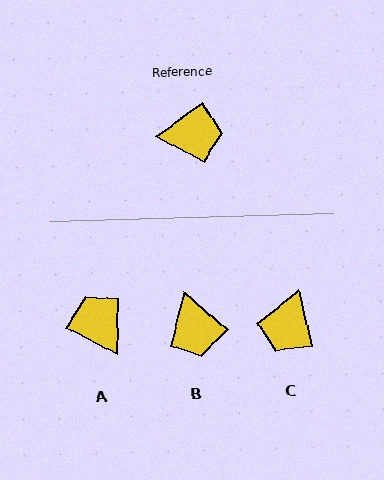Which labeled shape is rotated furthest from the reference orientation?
A, about 117 degrees away.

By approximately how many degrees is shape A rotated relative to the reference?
Approximately 117 degrees counter-clockwise.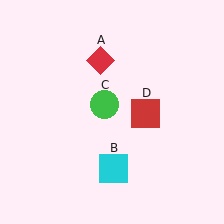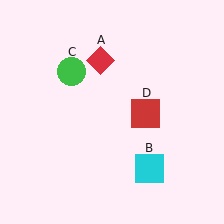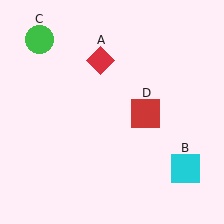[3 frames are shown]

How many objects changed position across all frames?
2 objects changed position: cyan square (object B), green circle (object C).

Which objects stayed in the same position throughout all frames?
Red diamond (object A) and red square (object D) remained stationary.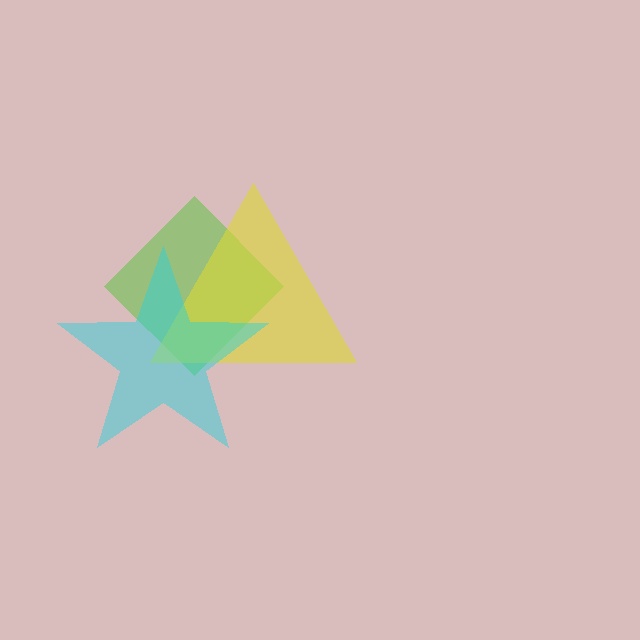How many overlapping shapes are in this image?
There are 3 overlapping shapes in the image.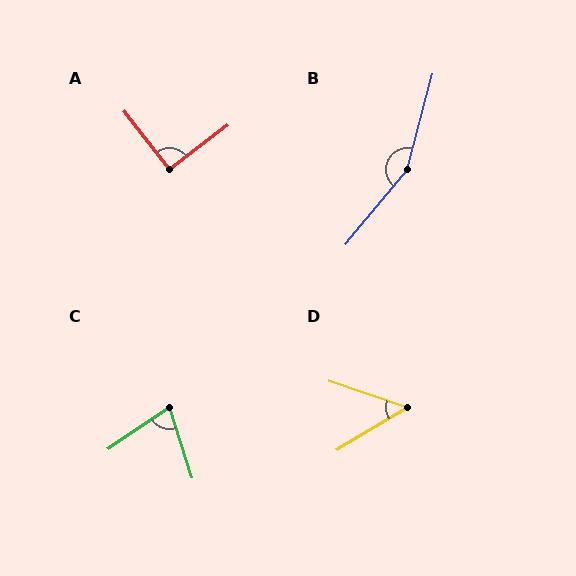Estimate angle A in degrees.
Approximately 91 degrees.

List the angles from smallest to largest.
D (50°), C (73°), A (91°), B (155°).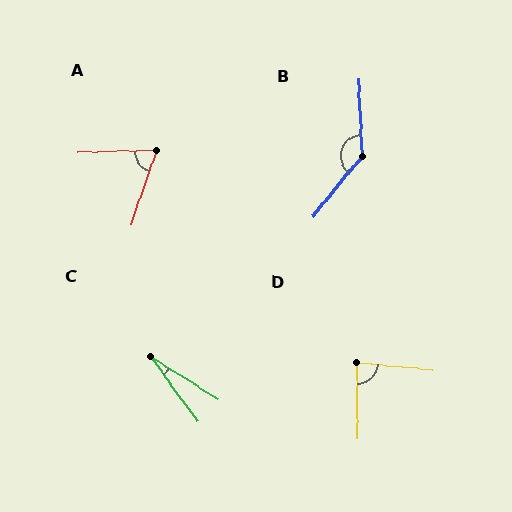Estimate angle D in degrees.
Approximately 84 degrees.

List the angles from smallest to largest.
C (22°), A (69°), D (84°), B (138°).